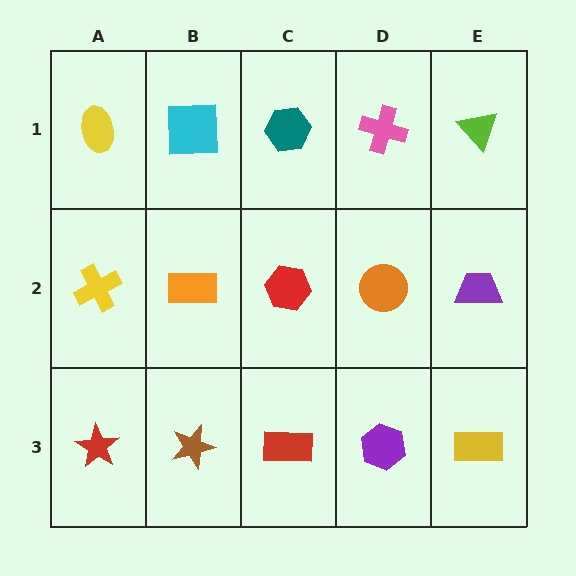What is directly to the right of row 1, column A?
A cyan square.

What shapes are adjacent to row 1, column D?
An orange circle (row 2, column D), a teal hexagon (row 1, column C), a lime triangle (row 1, column E).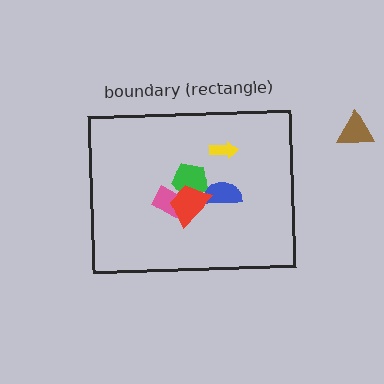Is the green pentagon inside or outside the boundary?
Inside.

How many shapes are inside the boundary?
5 inside, 1 outside.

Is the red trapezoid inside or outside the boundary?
Inside.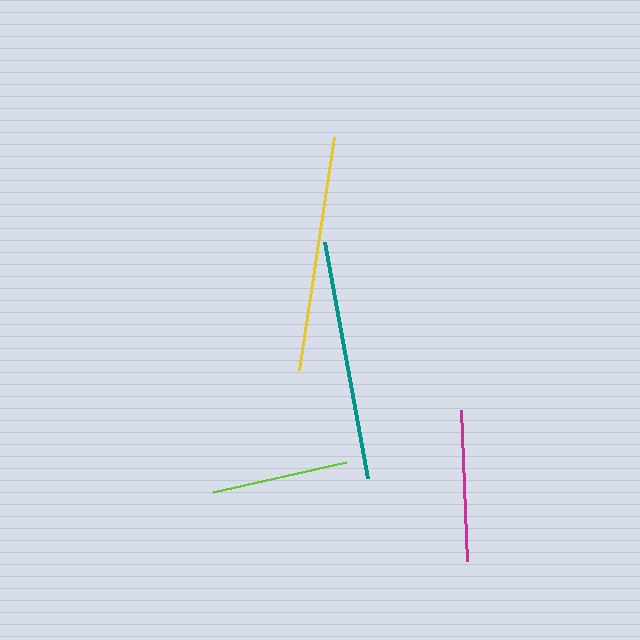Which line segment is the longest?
The teal line is the longest at approximately 240 pixels.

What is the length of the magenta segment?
The magenta segment is approximately 151 pixels long.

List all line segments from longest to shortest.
From longest to shortest: teal, yellow, magenta, lime.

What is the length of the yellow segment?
The yellow segment is approximately 236 pixels long.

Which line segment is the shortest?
The lime line is the shortest at approximately 136 pixels.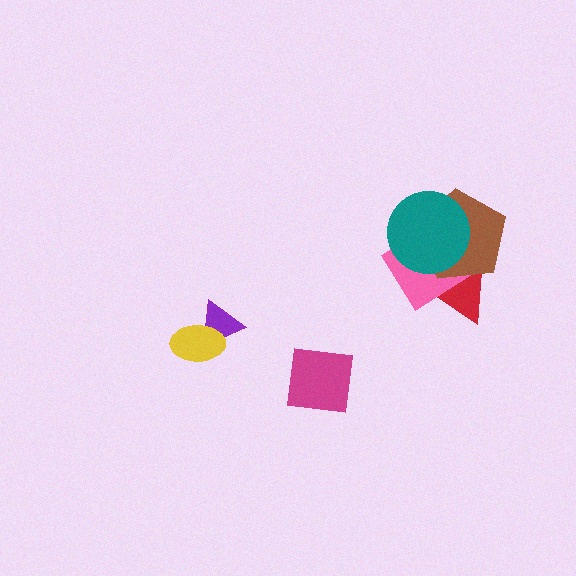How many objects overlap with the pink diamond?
3 objects overlap with the pink diamond.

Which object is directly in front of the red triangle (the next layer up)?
The pink diamond is directly in front of the red triangle.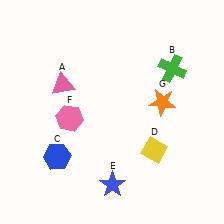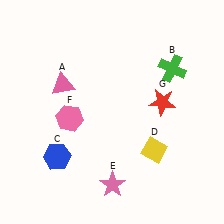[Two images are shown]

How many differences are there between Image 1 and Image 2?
There are 2 differences between the two images.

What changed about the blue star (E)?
In Image 1, E is blue. In Image 2, it changed to pink.